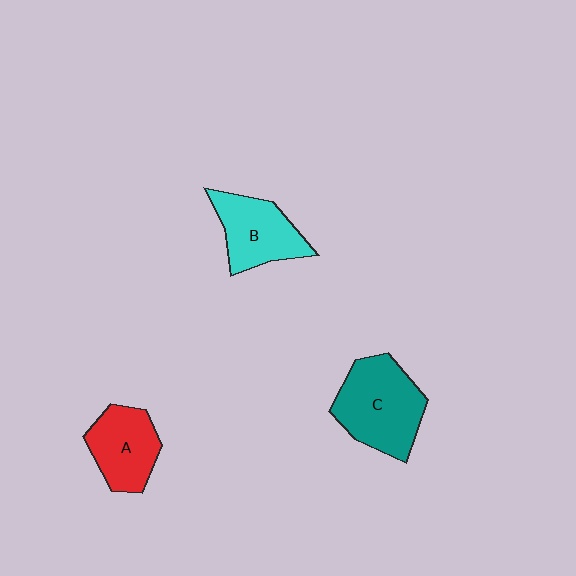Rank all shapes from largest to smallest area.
From largest to smallest: C (teal), B (cyan), A (red).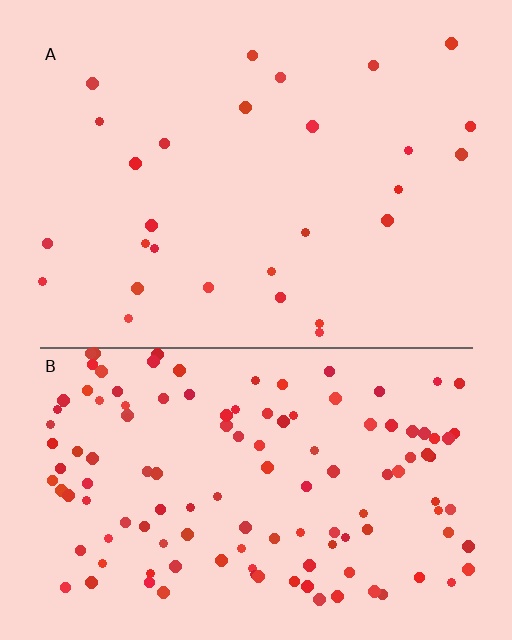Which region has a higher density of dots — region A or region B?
B (the bottom).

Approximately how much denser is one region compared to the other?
Approximately 4.6× — region B over region A.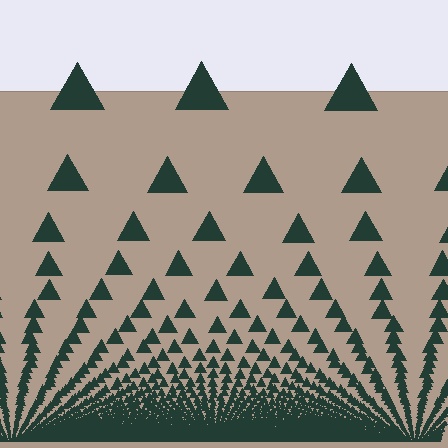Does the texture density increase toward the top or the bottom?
Density increases toward the bottom.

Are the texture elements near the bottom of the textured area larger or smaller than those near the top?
Smaller. The gradient is inverted — elements near the bottom are smaller and denser.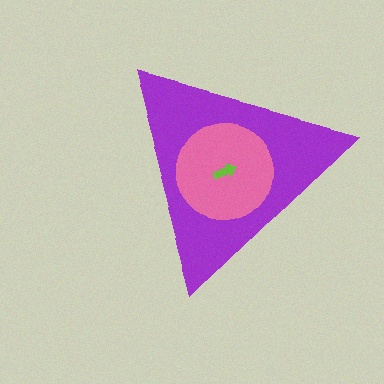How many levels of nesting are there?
3.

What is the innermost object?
The lime arrow.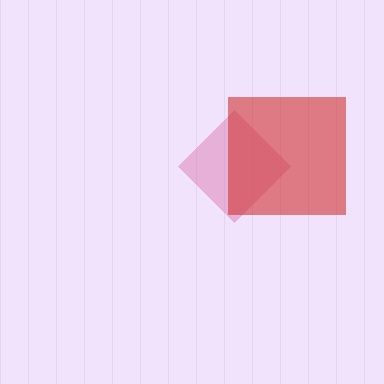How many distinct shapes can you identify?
There are 2 distinct shapes: a pink diamond, a red square.